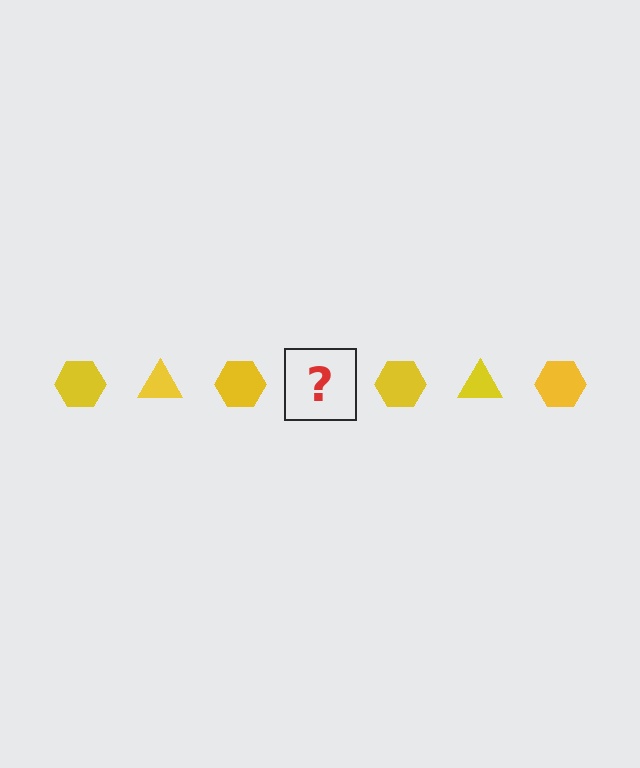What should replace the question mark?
The question mark should be replaced with a yellow triangle.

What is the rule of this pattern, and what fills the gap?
The rule is that the pattern cycles through hexagon, triangle shapes in yellow. The gap should be filled with a yellow triangle.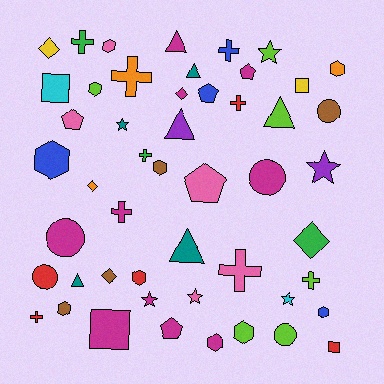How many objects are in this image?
There are 50 objects.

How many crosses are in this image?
There are 9 crosses.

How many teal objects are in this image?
There are 4 teal objects.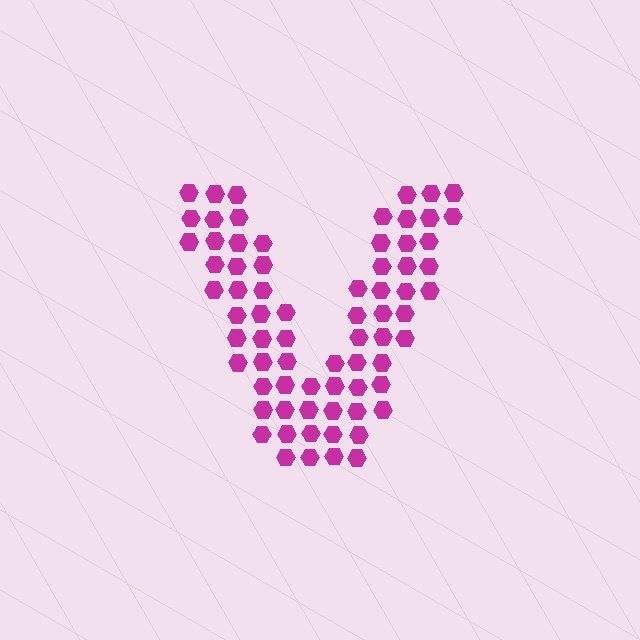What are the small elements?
The small elements are hexagons.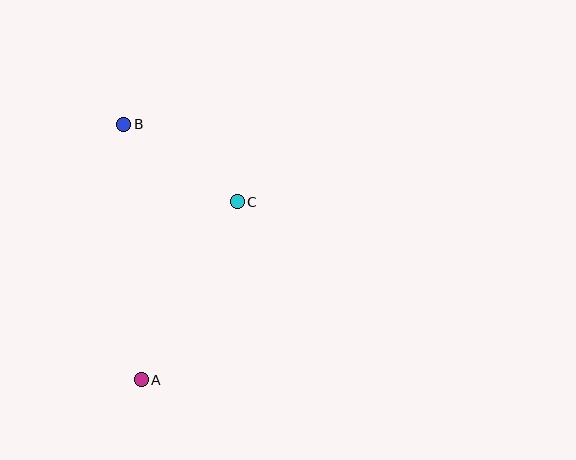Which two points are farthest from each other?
Points A and B are farthest from each other.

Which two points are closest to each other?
Points B and C are closest to each other.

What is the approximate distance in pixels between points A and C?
The distance between A and C is approximately 202 pixels.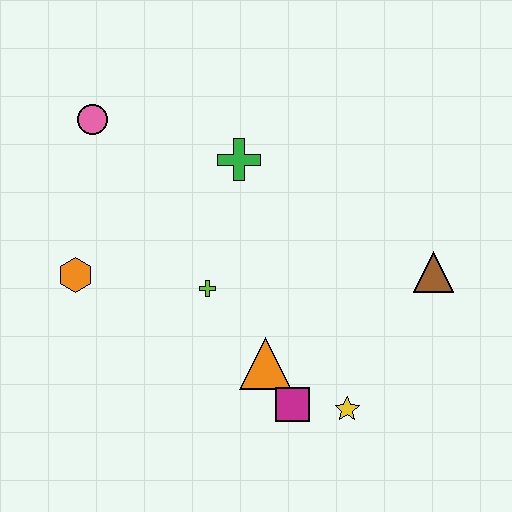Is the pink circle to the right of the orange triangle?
No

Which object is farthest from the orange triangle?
The pink circle is farthest from the orange triangle.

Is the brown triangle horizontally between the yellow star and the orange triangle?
No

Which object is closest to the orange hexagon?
The lime cross is closest to the orange hexagon.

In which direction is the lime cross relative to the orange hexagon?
The lime cross is to the right of the orange hexagon.